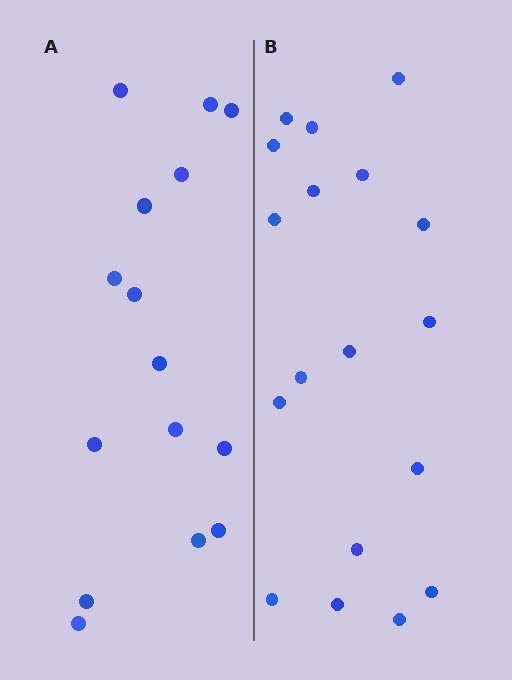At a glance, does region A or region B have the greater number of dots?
Region B (the right region) has more dots.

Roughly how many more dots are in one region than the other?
Region B has just a few more — roughly 2 or 3 more dots than region A.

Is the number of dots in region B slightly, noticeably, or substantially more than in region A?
Region B has only slightly more — the two regions are fairly close. The ratio is roughly 1.2 to 1.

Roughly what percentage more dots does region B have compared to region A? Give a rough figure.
About 20% more.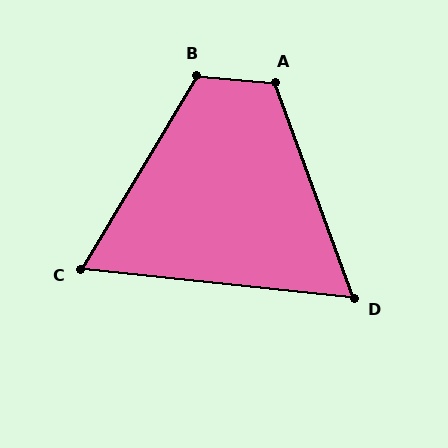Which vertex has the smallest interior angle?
D, at approximately 64 degrees.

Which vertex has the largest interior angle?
B, at approximately 116 degrees.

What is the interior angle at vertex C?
Approximately 65 degrees (acute).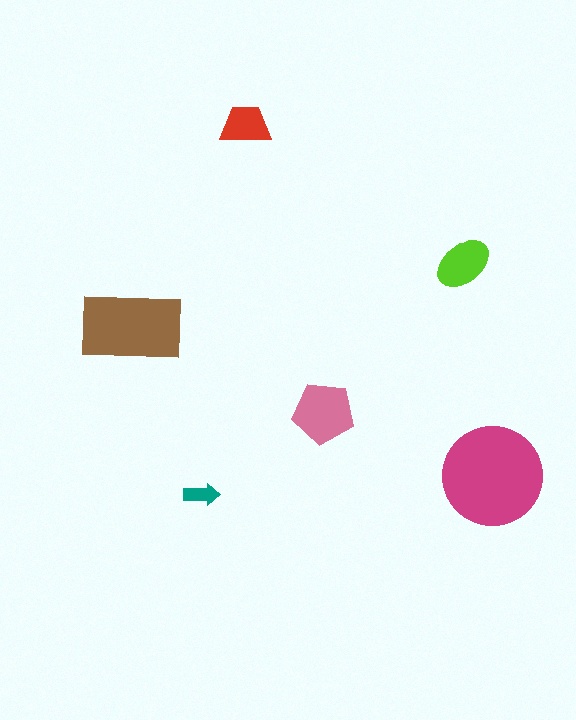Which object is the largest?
The magenta circle.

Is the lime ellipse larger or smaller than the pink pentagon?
Smaller.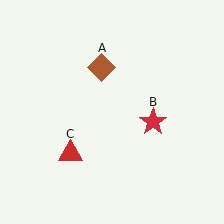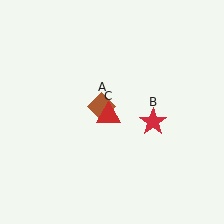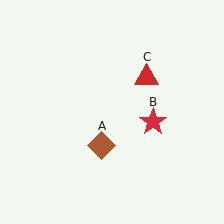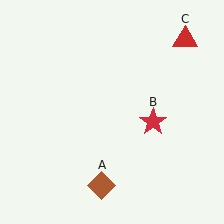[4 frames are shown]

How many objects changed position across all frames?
2 objects changed position: brown diamond (object A), red triangle (object C).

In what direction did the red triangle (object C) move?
The red triangle (object C) moved up and to the right.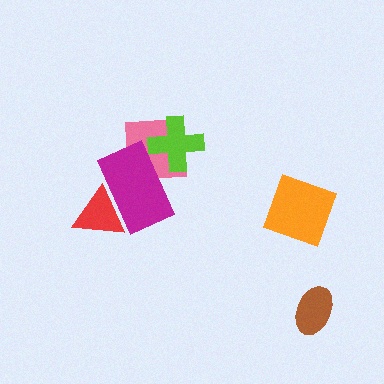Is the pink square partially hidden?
Yes, it is partially covered by another shape.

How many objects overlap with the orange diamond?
0 objects overlap with the orange diamond.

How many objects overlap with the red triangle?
1 object overlaps with the red triangle.